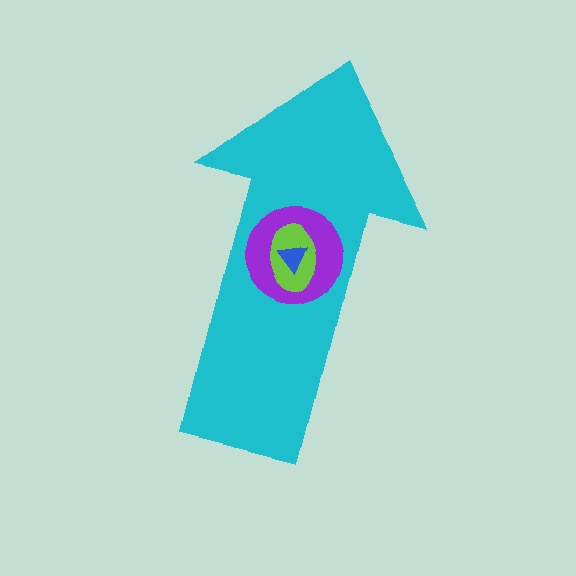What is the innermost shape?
The blue triangle.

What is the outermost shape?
The cyan arrow.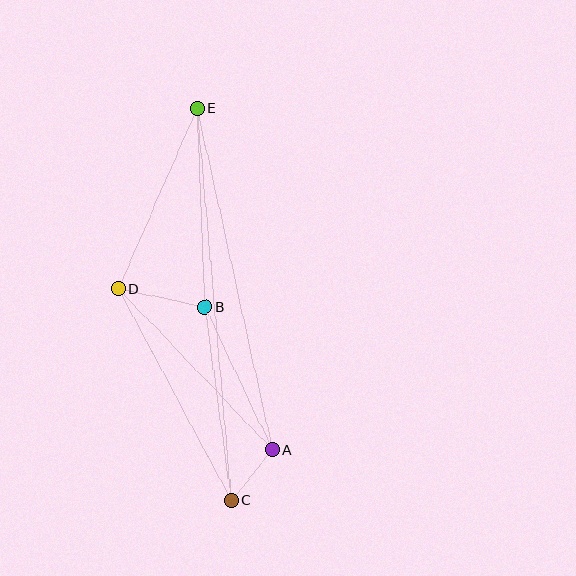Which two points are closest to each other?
Points A and C are closest to each other.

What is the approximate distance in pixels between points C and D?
The distance between C and D is approximately 240 pixels.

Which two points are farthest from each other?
Points C and E are farthest from each other.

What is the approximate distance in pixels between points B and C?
The distance between B and C is approximately 195 pixels.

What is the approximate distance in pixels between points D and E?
The distance between D and E is approximately 196 pixels.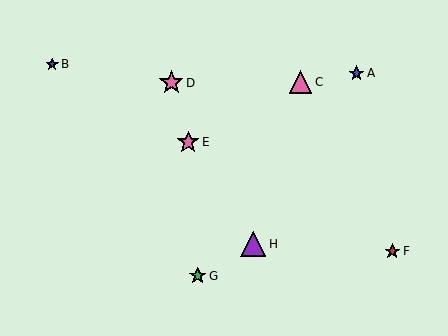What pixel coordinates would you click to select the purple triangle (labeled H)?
Click at (253, 244) to select the purple triangle H.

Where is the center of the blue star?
The center of the blue star is at (356, 73).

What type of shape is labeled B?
Shape B is a blue star.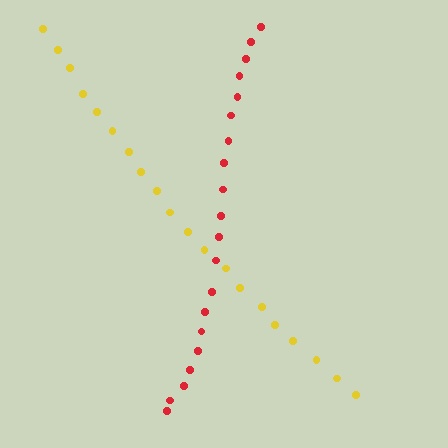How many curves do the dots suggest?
There are 2 distinct paths.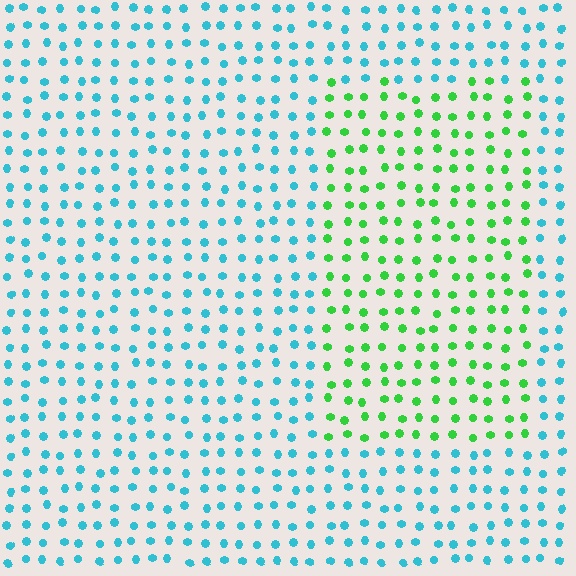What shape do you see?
I see a rectangle.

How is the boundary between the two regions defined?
The boundary is defined purely by a slight shift in hue (about 62 degrees). Spacing, size, and orientation are identical on both sides.